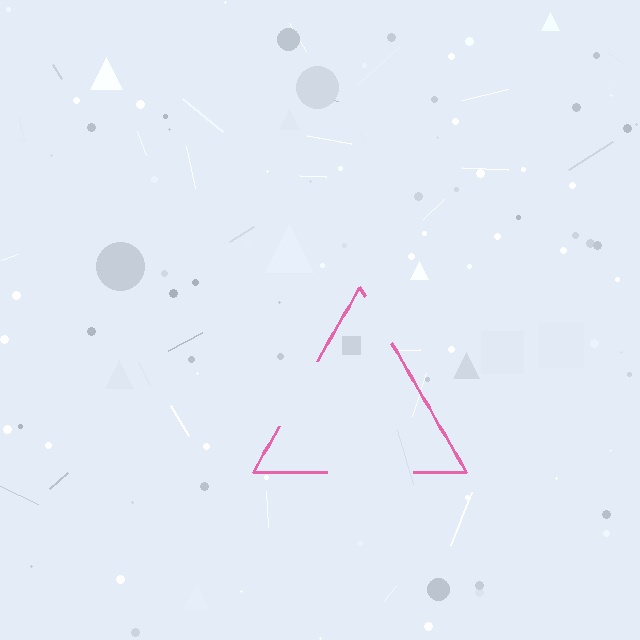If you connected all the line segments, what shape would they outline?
They would outline a triangle.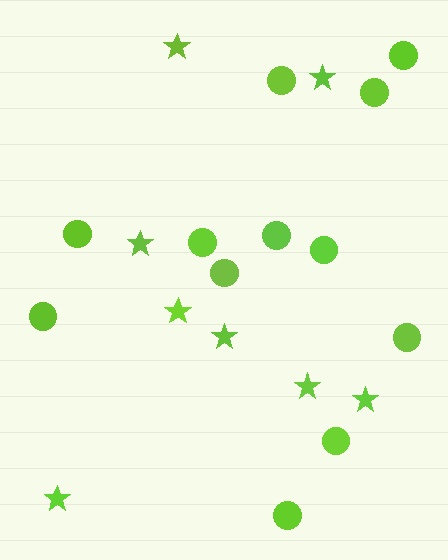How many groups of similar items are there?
There are 2 groups: one group of circles (12) and one group of stars (8).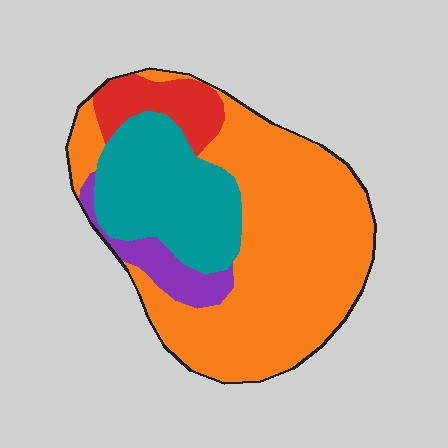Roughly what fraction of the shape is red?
Red covers 9% of the shape.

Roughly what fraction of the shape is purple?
Purple takes up about one tenth (1/10) of the shape.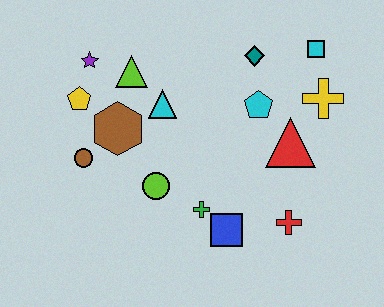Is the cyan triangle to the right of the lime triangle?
Yes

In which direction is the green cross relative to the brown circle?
The green cross is to the right of the brown circle.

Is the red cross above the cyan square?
No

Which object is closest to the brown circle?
The brown hexagon is closest to the brown circle.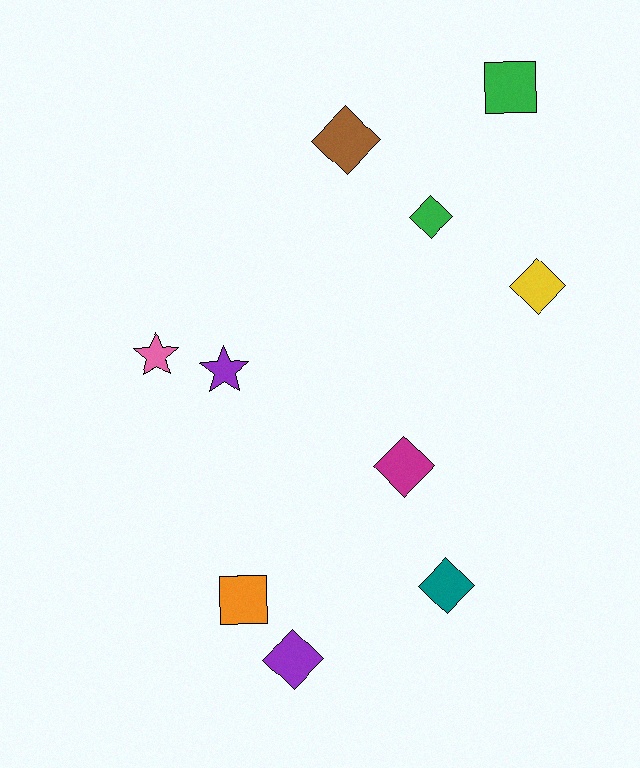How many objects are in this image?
There are 10 objects.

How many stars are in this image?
There are 2 stars.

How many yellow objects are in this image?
There is 1 yellow object.